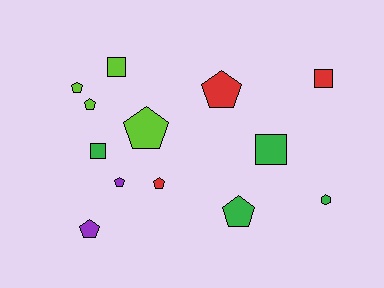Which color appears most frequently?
Green, with 4 objects.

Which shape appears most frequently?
Pentagon, with 8 objects.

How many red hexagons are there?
There are no red hexagons.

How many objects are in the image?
There are 13 objects.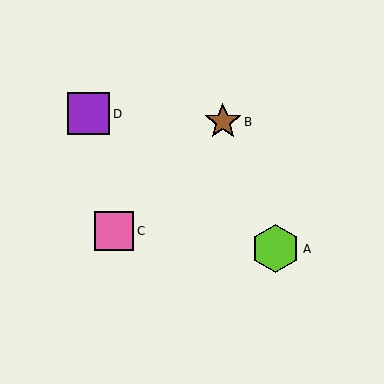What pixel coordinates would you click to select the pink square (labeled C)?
Click at (114, 231) to select the pink square C.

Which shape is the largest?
The lime hexagon (labeled A) is the largest.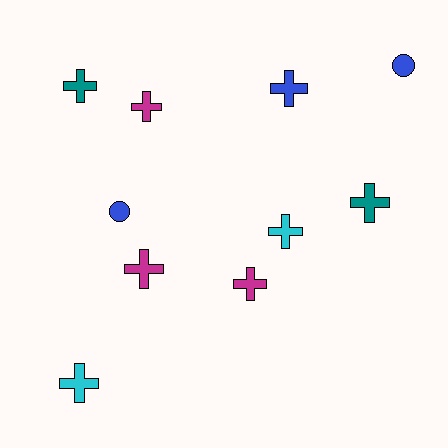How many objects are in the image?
There are 10 objects.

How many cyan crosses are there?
There are 2 cyan crosses.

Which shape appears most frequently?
Cross, with 8 objects.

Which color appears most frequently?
Magenta, with 3 objects.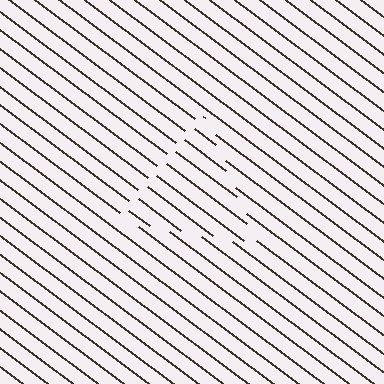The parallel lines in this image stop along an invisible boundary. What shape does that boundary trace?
An illusory triangle. The interior of the shape contains the same grating, shifted by half a period — the contour is defined by the phase discontinuity where line-ends from the inner and outer gratings abut.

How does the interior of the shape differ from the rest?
The interior of the shape contains the same grating, shifted by half a period — the contour is defined by the phase discontinuity where line-ends from the inner and outer gratings abut.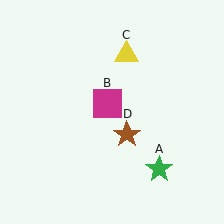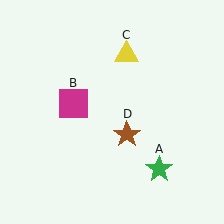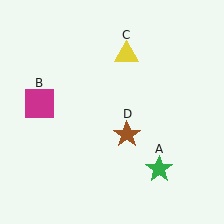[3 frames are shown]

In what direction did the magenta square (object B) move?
The magenta square (object B) moved left.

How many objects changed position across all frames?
1 object changed position: magenta square (object B).